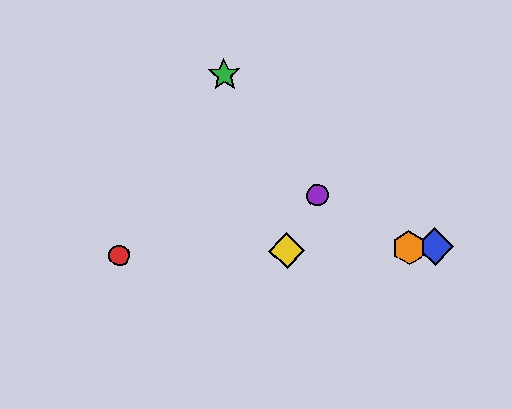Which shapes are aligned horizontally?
The red circle, the blue diamond, the yellow diamond, the orange hexagon are aligned horizontally.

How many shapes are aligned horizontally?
4 shapes (the red circle, the blue diamond, the yellow diamond, the orange hexagon) are aligned horizontally.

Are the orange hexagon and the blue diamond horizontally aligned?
Yes, both are at y≈248.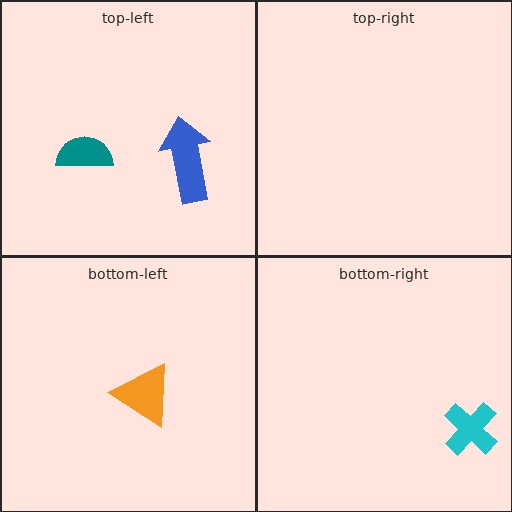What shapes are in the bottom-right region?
The cyan cross.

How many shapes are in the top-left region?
2.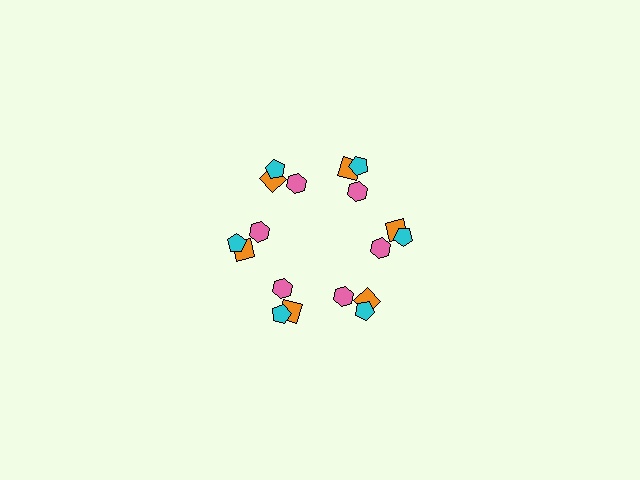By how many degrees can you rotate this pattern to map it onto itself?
The pattern maps onto itself every 60 degrees of rotation.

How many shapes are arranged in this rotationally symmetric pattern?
There are 18 shapes, arranged in 6 groups of 3.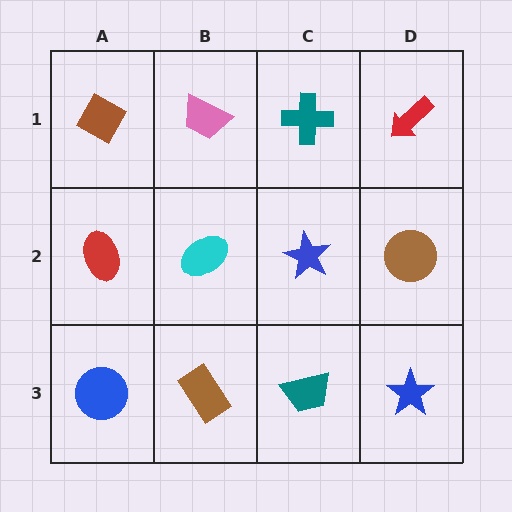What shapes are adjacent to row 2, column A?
A brown diamond (row 1, column A), a blue circle (row 3, column A), a cyan ellipse (row 2, column B).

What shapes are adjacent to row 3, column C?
A blue star (row 2, column C), a brown rectangle (row 3, column B), a blue star (row 3, column D).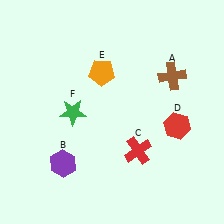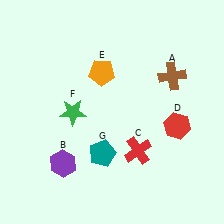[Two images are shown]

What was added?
A teal pentagon (G) was added in Image 2.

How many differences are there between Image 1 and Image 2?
There is 1 difference between the two images.